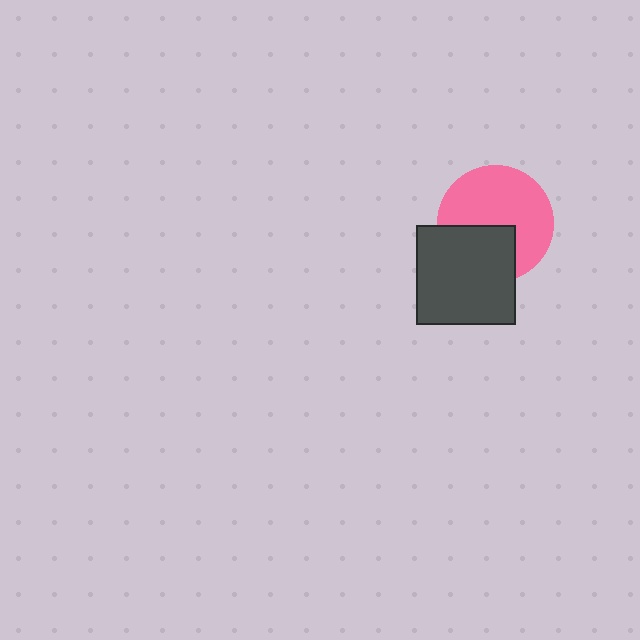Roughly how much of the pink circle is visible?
Most of it is visible (roughly 66%).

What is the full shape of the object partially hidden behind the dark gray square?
The partially hidden object is a pink circle.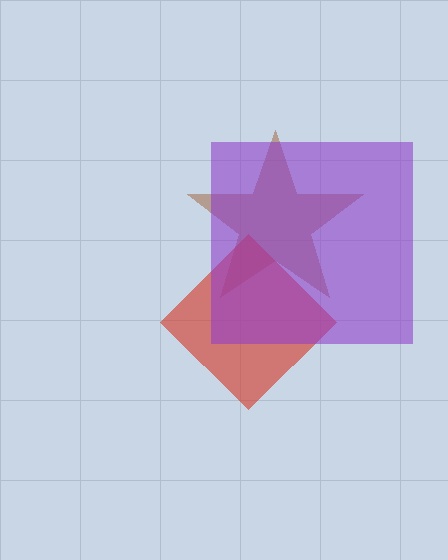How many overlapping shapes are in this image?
There are 3 overlapping shapes in the image.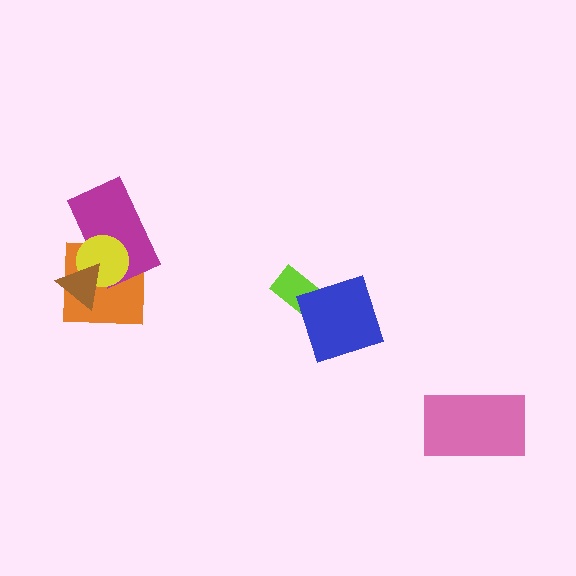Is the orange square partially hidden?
Yes, it is partially covered by another shape.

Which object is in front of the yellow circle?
The brown triangle is in front of the yellow circle.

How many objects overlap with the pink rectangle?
0 objects overlap with the pink rectangle.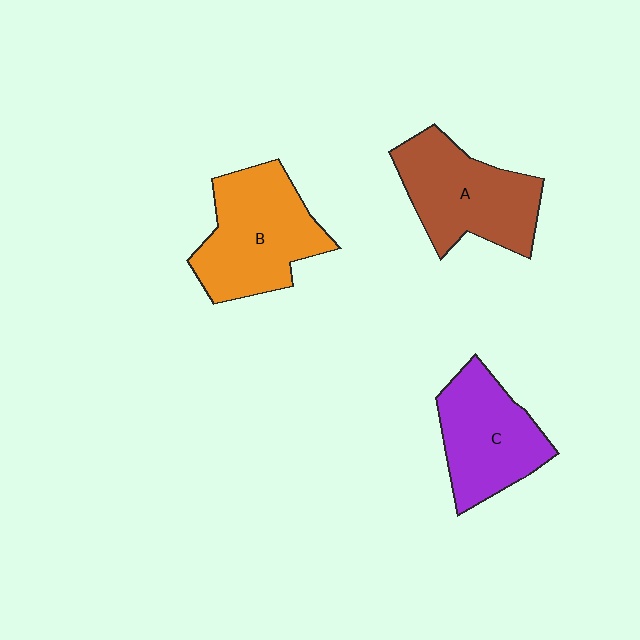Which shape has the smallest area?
Shape C (purple).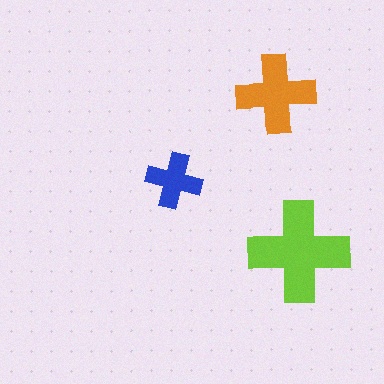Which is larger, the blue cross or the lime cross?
The lime one.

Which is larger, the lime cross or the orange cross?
The lime one.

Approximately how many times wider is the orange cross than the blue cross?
About 1.5 times wider.